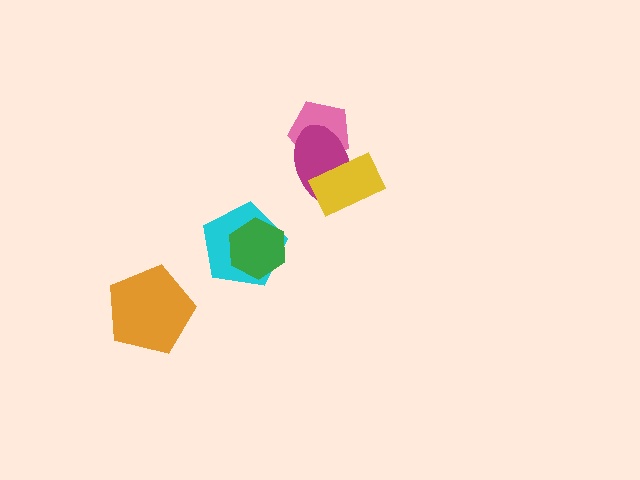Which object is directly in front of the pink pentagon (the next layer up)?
The magenta ellipse is directly in front of the pink pentagon.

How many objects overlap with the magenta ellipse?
2 objects overlap with the magenta ellipse.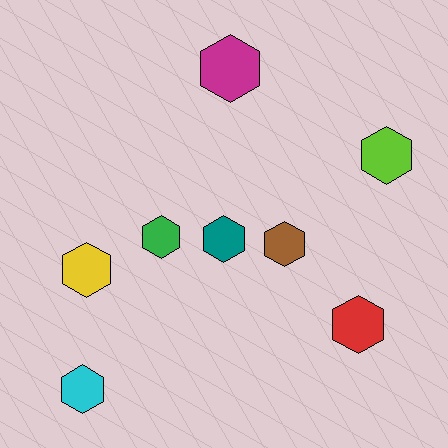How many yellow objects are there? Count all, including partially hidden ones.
There is 1 yellow object.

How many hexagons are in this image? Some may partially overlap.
There are 8 hexagons.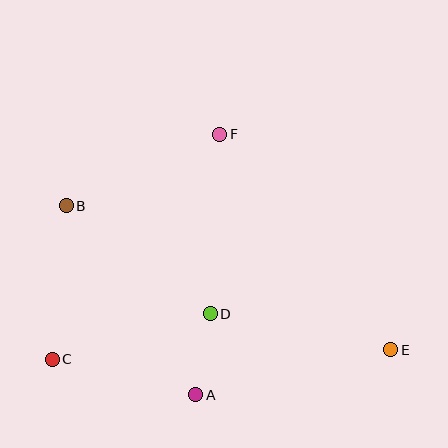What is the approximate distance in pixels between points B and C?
The distance between B and C is approximately 154 pixels.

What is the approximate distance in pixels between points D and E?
The distance between D and E is approximately 184 pixels.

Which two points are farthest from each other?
Points B and E are farthest from each other.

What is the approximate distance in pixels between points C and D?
The distance between C and D is approximately 164 pixels.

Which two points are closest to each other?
Points A and D are closest to each other.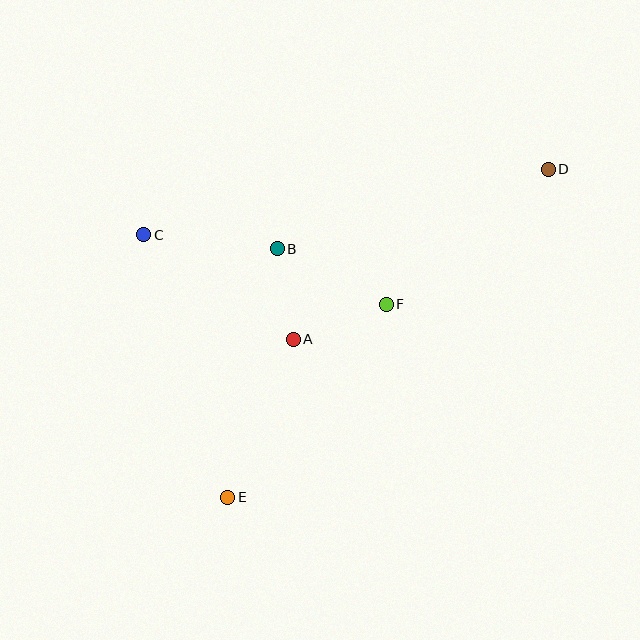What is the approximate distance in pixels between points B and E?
The distance between B and E is approximately 253 pixels.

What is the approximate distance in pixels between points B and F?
The distance between B and F is approximately 122 pixels.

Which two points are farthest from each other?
Points D and E are farthest from each other.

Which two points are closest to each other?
Points A and B are closest to each other.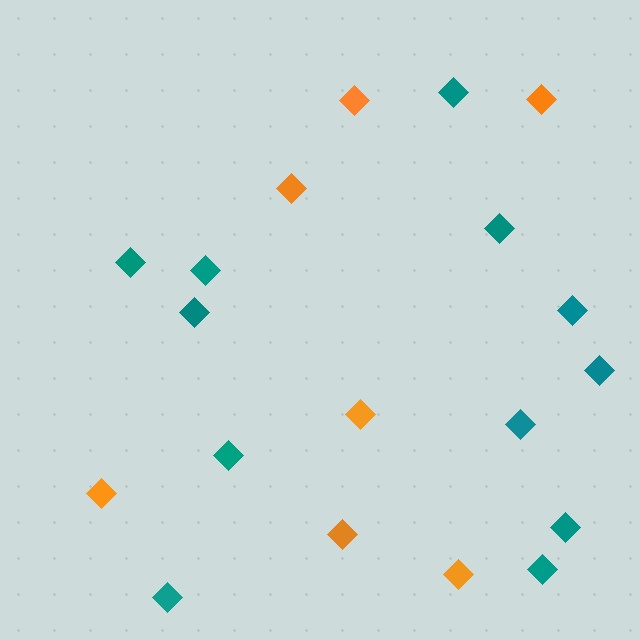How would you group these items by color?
There are 2 groups: one group of orange diamonds (7) and one group of teal diamonds (12).